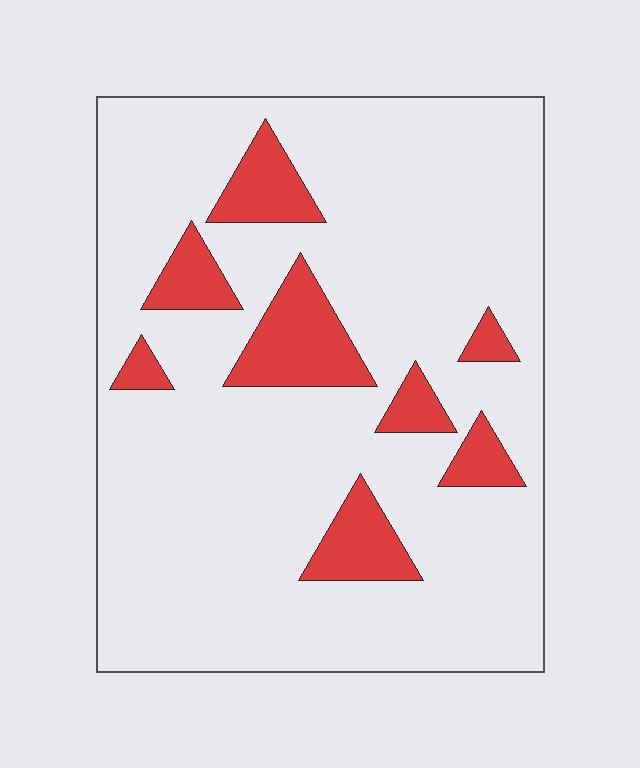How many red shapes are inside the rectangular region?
8.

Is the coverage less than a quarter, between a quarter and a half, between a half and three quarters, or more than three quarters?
Less than a quarter.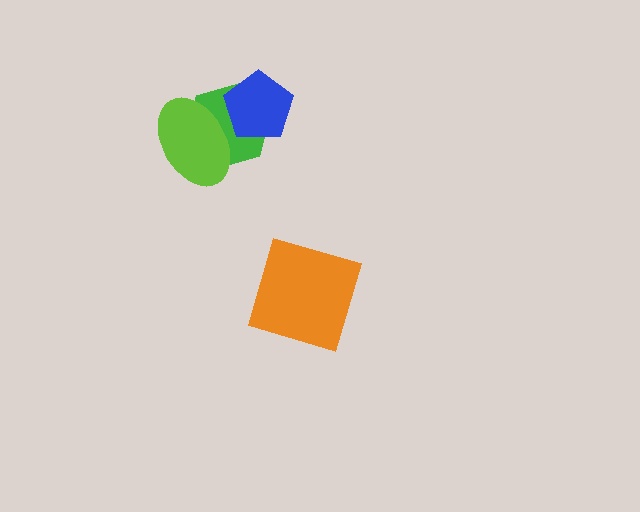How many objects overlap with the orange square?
0 objects overlap with the orange square.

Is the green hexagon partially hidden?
Yes, it is partially covered by another shape.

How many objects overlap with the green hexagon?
2 objects overlap with the green hexagon.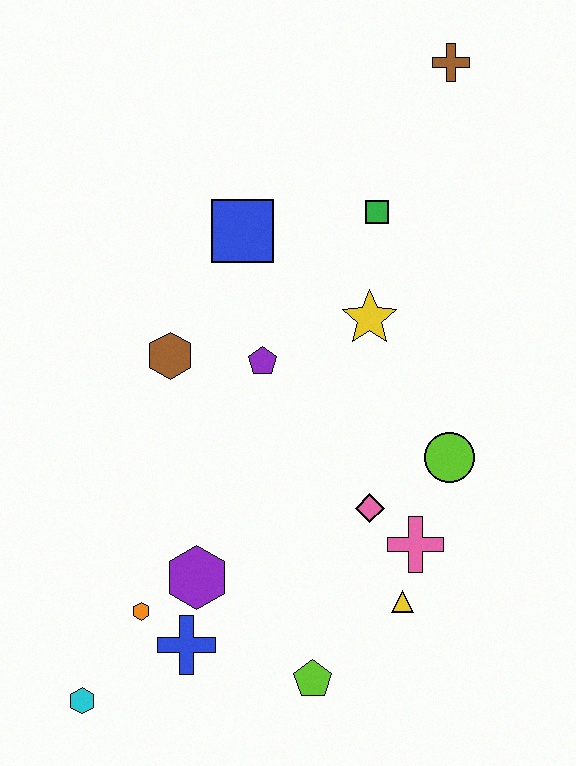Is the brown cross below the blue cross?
No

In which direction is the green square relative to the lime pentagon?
The green square is above the lime pentagon.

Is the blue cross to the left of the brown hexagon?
No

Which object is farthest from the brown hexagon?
The brown cross is farthest from the brown hexagon.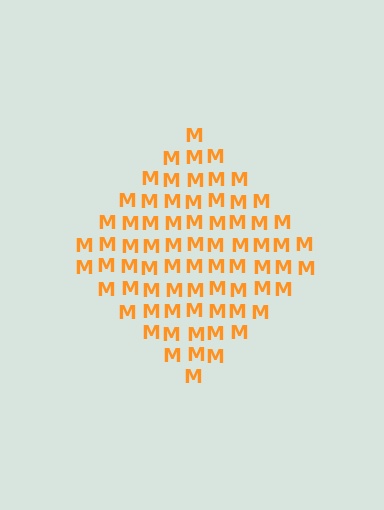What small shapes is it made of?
It is made of small letter M's.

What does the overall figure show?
The overall figure shows a diamond.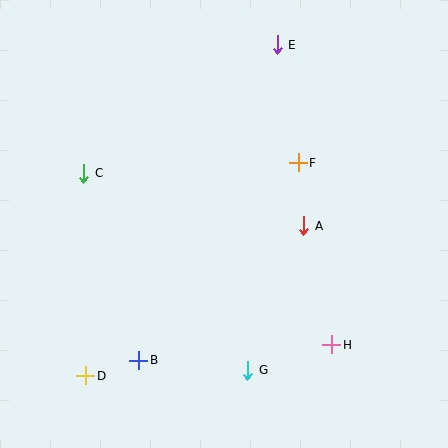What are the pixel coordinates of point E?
Point E is at (277, 45).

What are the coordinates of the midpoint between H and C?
The midpoint between H and C is at (208, 259).